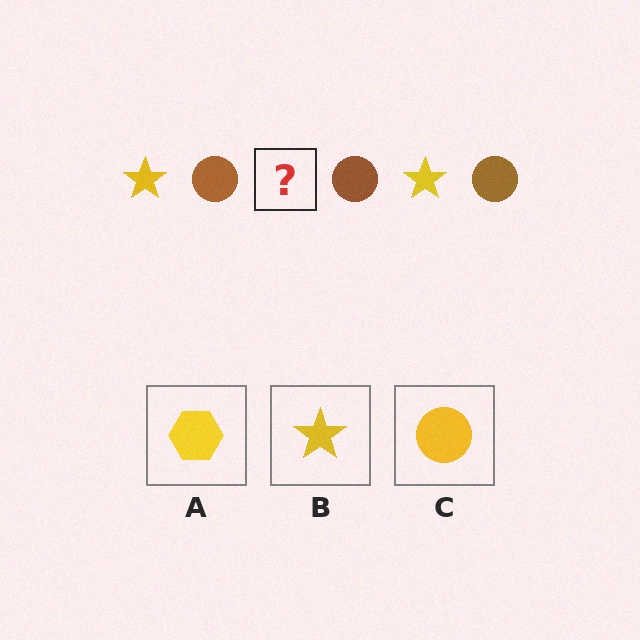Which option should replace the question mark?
Option B.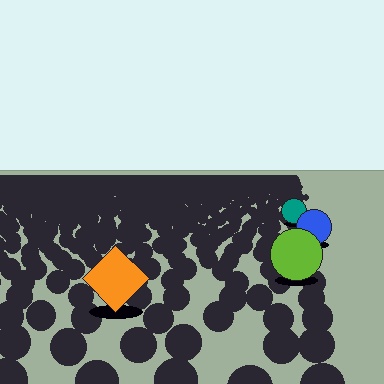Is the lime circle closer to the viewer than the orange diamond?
No. The orange diamond is closer — you can tell from the texture gradient: the ground texture is coarser near it.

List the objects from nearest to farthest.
From nearest to farthest: the orange diamond, the lime circle, the blue circle, the teal circle.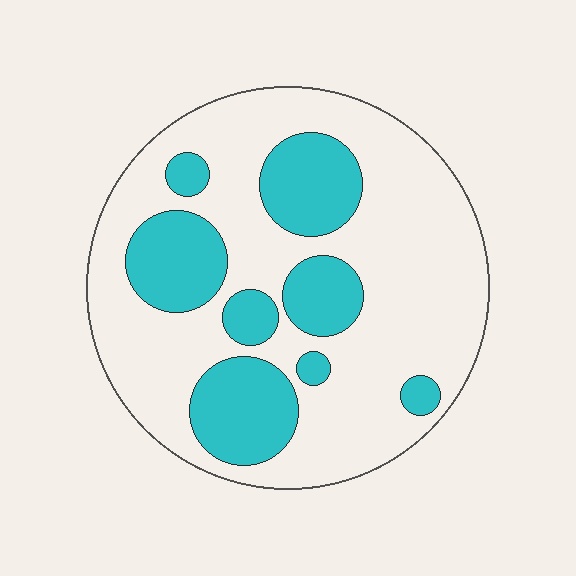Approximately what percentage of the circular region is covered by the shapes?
Approximately 30%.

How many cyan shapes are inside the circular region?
8.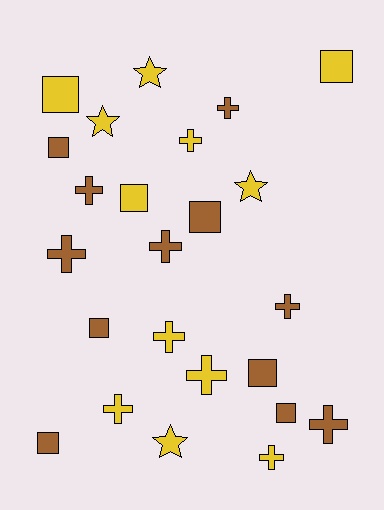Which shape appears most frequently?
Cross, with 11 objects.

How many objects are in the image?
There are 24 objects.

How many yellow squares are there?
There are 3 yellow squares.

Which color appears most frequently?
Brown, with 12 objects.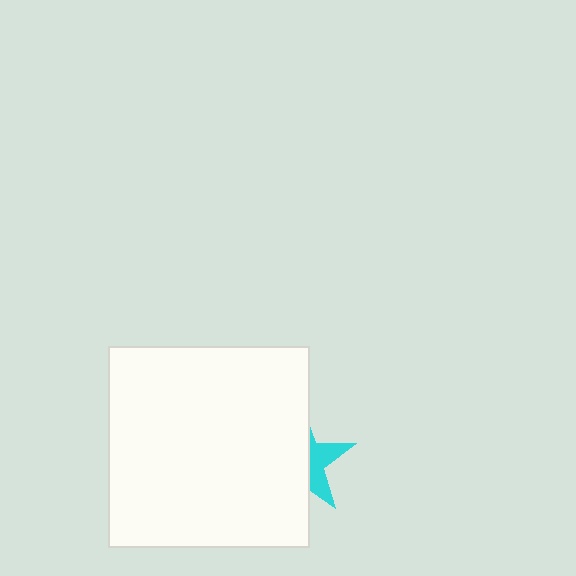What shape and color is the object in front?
The object in front is a white rectangle.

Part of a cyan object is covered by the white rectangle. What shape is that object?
It is a star.